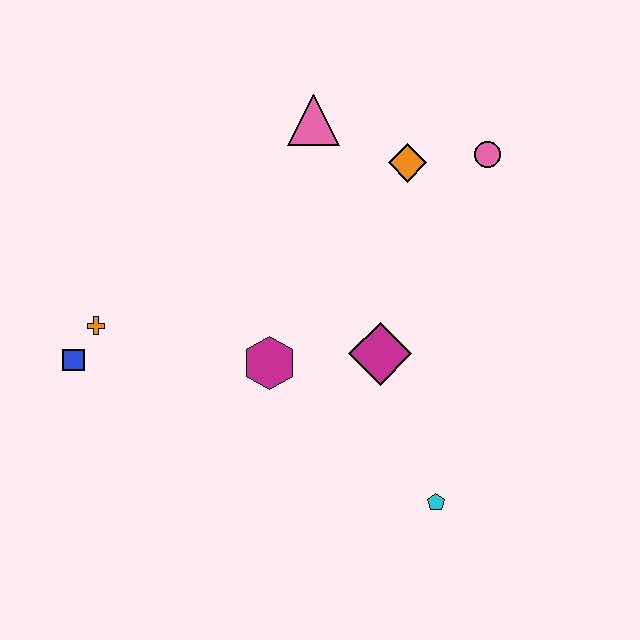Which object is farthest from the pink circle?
The blue square is farthest from the pink circle.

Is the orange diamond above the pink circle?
No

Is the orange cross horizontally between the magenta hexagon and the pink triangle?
No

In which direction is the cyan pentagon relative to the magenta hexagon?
The cyan pentagon is to the right of the magenta hexagon.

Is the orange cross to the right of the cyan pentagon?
No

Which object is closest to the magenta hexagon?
The magenta diamond is closest to the magenta hexagon.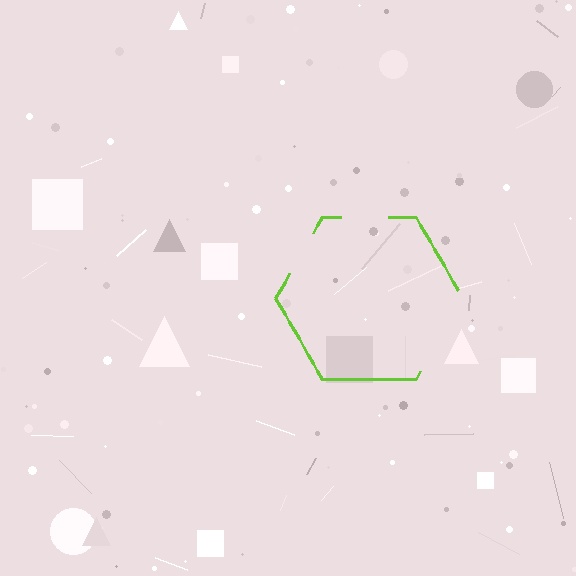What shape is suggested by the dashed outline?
The dashed outline suggests a hexagon.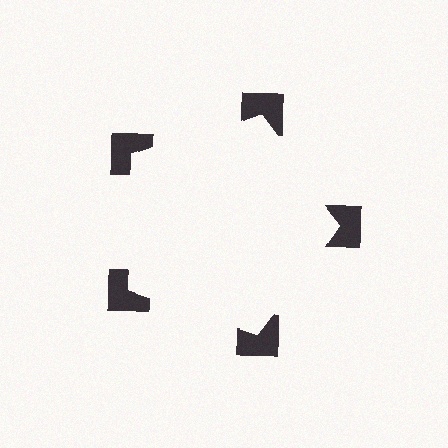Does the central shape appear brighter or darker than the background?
It typically appears slightly brighter than the background, even though no actual brightness change is drawn.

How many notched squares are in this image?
There are 5 — one at each vertex of the illusory pentagon.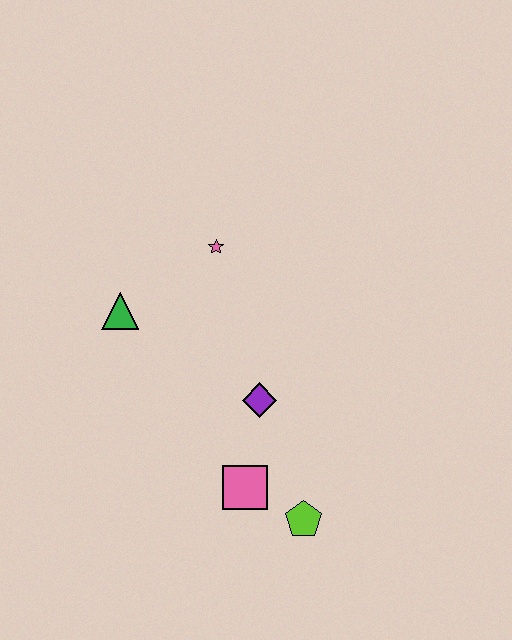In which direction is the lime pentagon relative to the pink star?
The lime pentagon is below the pink star.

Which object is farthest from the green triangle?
The lime pentagon is farthest from the green triangle.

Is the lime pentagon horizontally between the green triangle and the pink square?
No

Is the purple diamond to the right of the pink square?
Yes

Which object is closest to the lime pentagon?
The pink square is closest to the lime pentagon.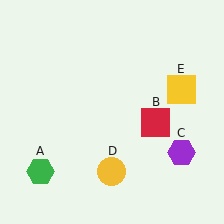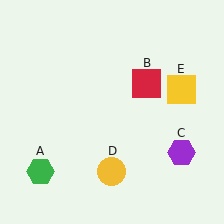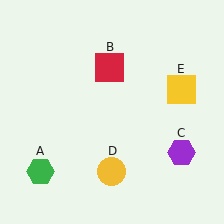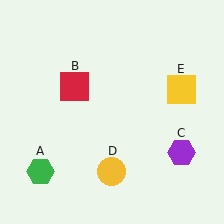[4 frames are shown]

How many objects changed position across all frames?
1 object changed position: red square (object B).